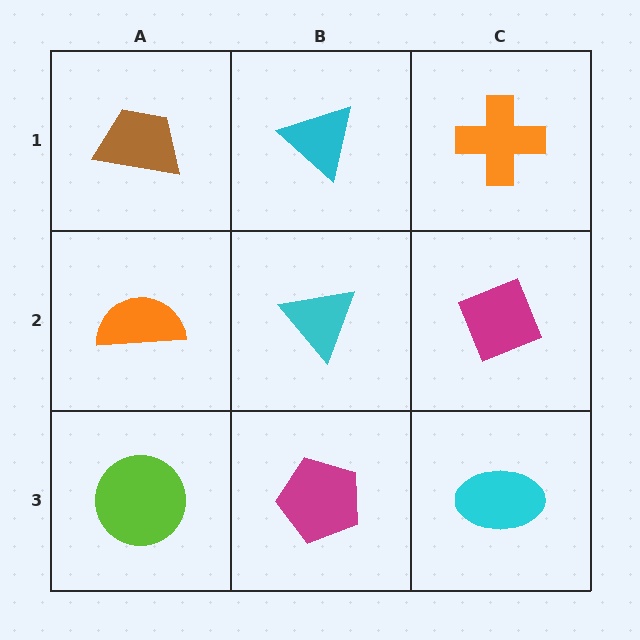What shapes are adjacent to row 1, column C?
A magenta diamond (row 2, column C), a cyan triangle (row 1, column B).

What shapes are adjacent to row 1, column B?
A cyan triangle (row 2, column B), a brown trapezoid (row 1, column A), an orange cross (row 1, column C).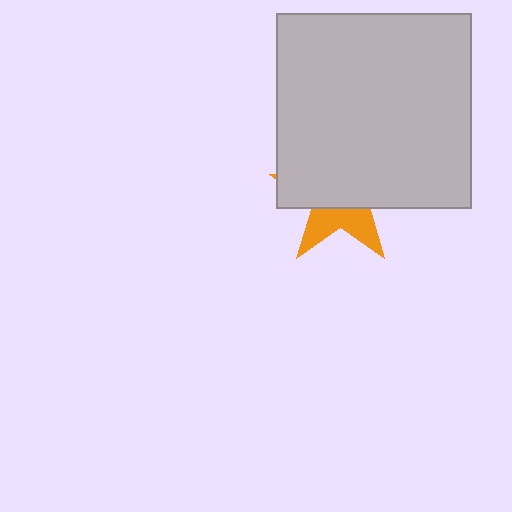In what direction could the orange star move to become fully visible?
The orange star could move down. That would shift it out from behind the light gray square entirely.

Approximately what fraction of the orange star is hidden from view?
Roughly 66% of the orange star is hidden behind the light gray square.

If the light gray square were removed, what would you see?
You would see the complete orange star.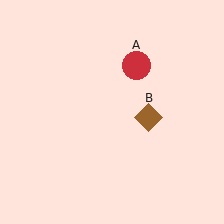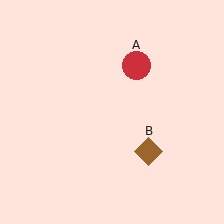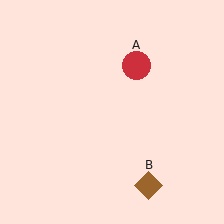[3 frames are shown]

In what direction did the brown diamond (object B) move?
The brown diamond (object B) moved down.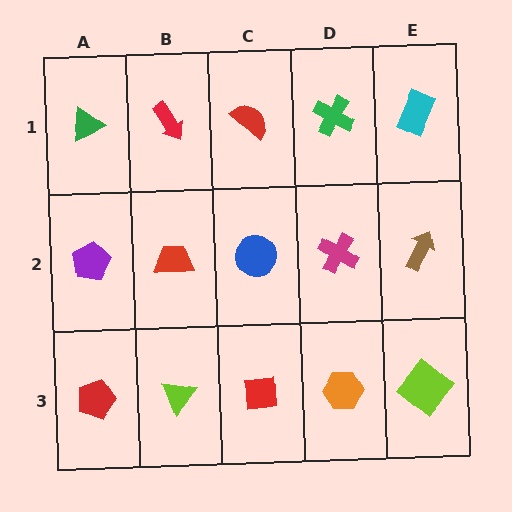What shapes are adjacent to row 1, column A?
A purple pentagon (row 2, column A), a red arrow (row 1, column B).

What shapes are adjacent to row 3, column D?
A magenta cross (row 2, column D), a red square (row 3, column C), a lime diamond (row 3, column E).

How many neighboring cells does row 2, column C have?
4.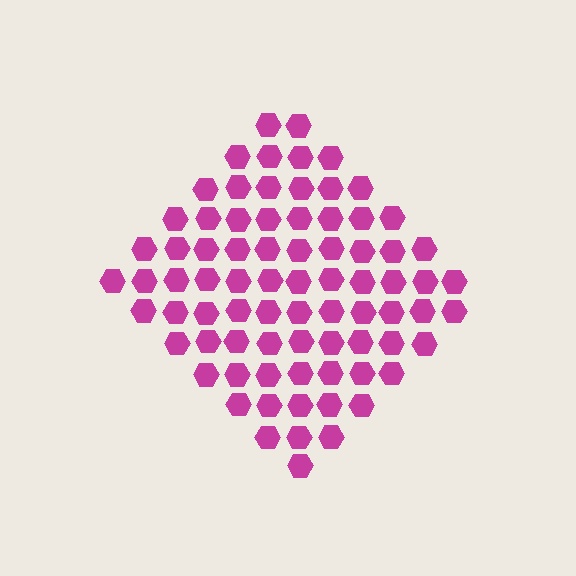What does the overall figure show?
The overall figure shows a diamond.